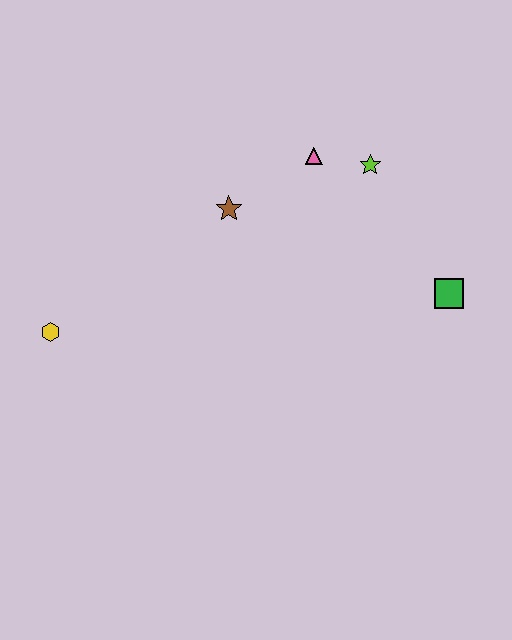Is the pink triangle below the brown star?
No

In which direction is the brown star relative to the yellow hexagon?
The brown star is to the right of the yellow hexagon.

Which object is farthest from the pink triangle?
The yellow hexagon is farthest from the pink triangle.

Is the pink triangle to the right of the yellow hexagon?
Yes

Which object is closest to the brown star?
The pink triangle is closest to the brown star.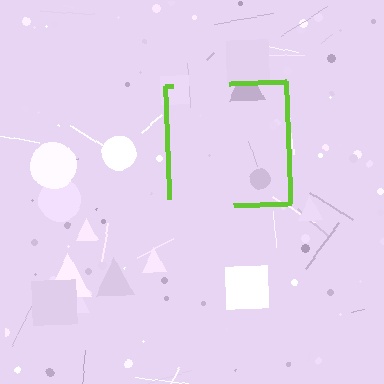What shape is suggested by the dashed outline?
The dashed outline suggests a square.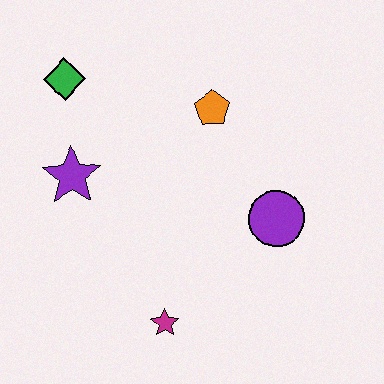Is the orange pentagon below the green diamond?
Yes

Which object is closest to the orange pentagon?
The purple circle is closest to the orange pentagon.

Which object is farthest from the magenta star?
The green diamond is farthest from the magenta star.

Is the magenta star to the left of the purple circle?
Yes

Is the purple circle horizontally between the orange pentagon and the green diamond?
No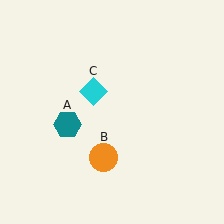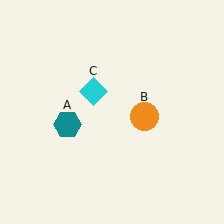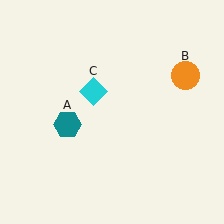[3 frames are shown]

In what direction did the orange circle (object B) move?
The orange circle (object B) moved up and to the right.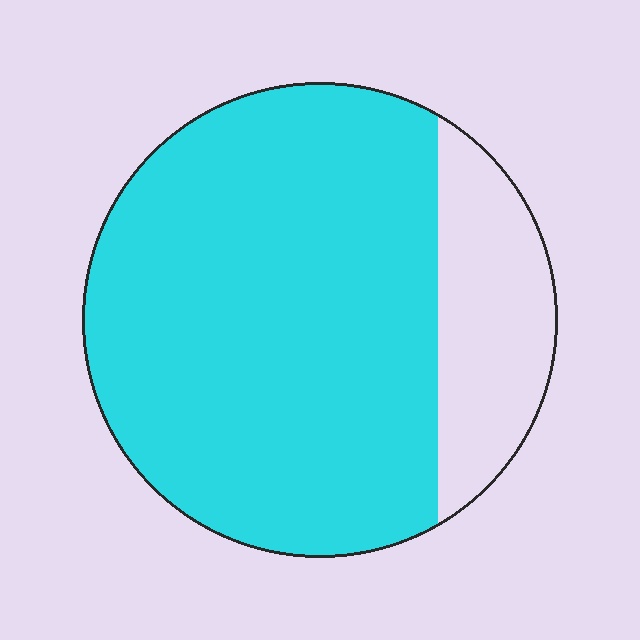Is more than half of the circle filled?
Yes.